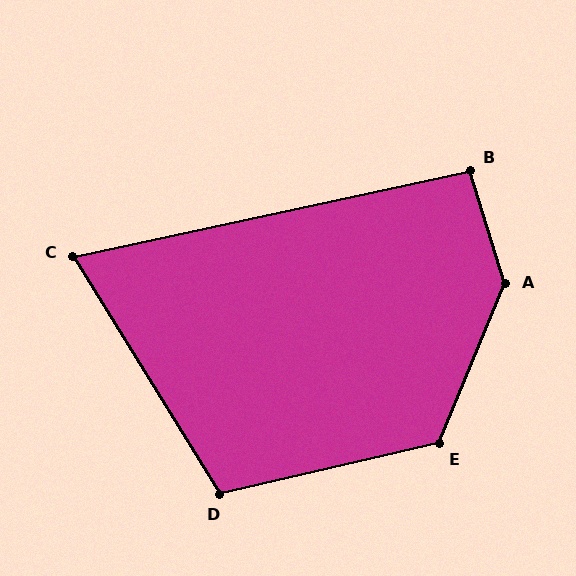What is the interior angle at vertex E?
Approximately 125 degrees (obtuse).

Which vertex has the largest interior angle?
A, at approximately 141 degrees.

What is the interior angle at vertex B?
Approximately 95 degrees (approximately right).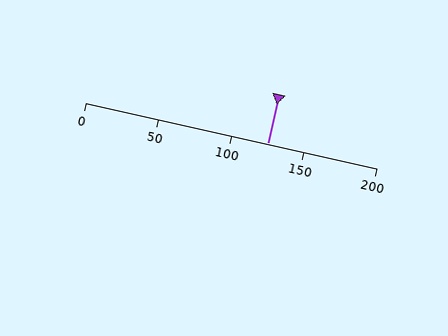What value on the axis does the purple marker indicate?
The marker indicates approximately 125.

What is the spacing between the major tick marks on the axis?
The major ticks are spaced 50 apart.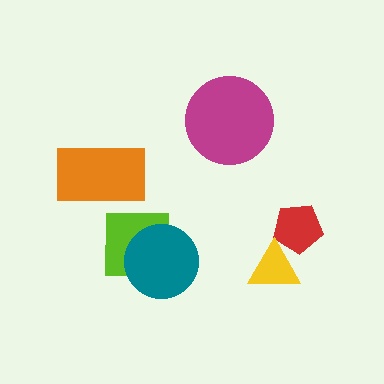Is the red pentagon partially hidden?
Yes, it is partially covered by another shape.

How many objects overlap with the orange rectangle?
0 objects overlap with the orange rectangle.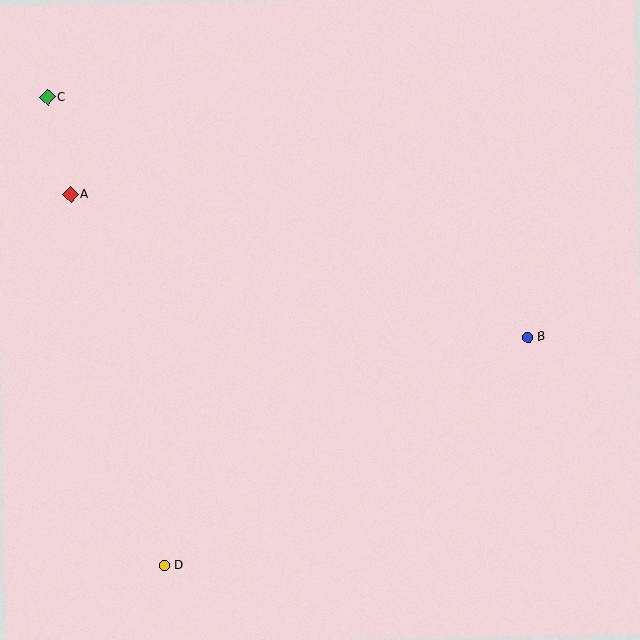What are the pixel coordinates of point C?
Point C is at (48, 97).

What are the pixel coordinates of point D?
Point D is at (164, 565).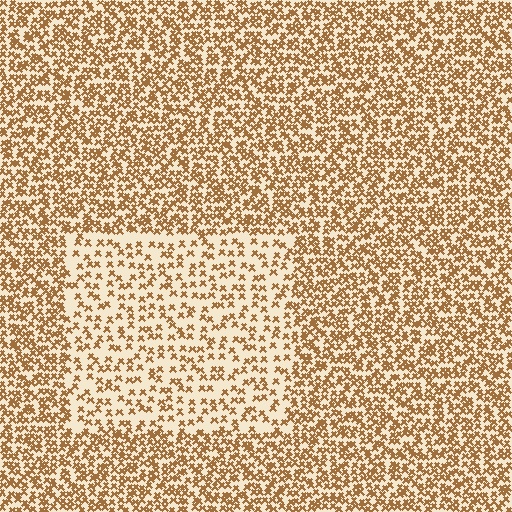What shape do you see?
I see a rectangle.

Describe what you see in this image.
The image contains small brown elements arranged at two different densities. A rectangle-shaped region is visible where the elements are less densely packed than the surrounding area.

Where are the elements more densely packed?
The elements are more densely packed outside the rectangle boundary.